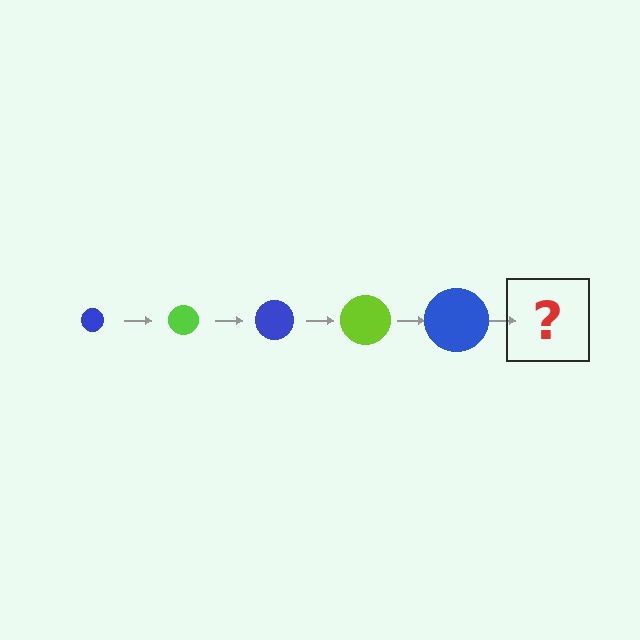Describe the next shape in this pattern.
It should be a lime circle, larger than the previous one.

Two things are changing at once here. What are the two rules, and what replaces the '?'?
The two rules are that the circle grows larger each step and the color cycles through blue and lime. The '?' should be a lime circle, larger than the previous one.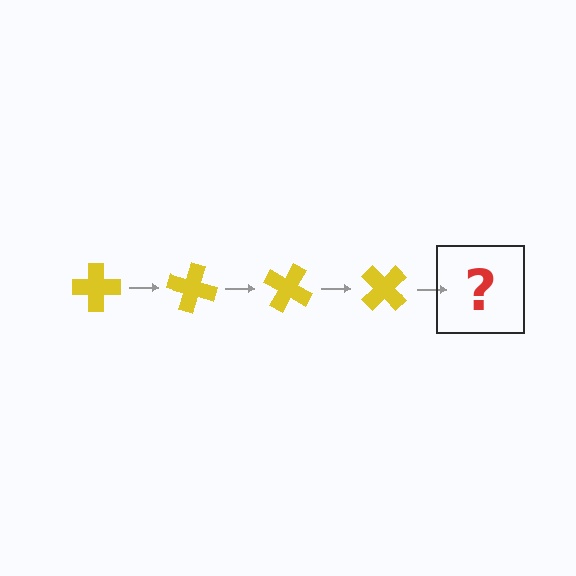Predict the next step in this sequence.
The next step is a yellow cross rotated 60 degrees.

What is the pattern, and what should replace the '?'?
The pattern is that the cross rotates 15 degrees each step. The '?' should be a yellow cross rotated 60 degrees.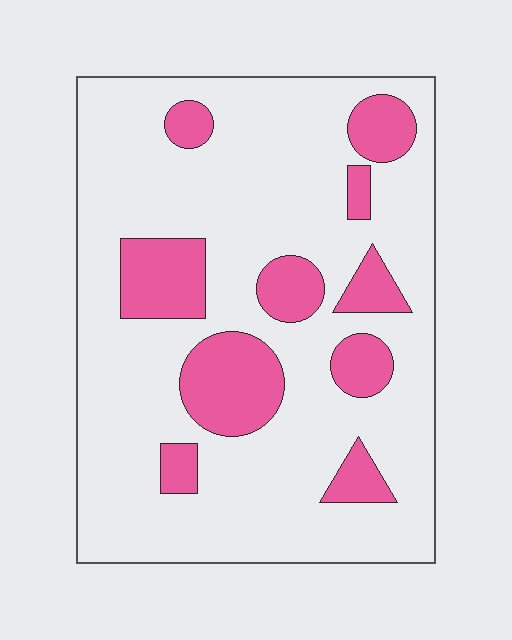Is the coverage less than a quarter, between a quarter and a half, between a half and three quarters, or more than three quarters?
Less than a quarter.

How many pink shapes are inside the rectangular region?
10.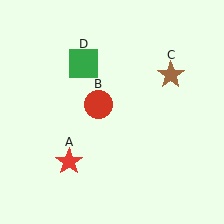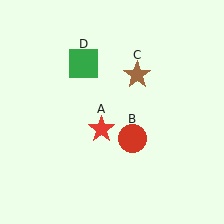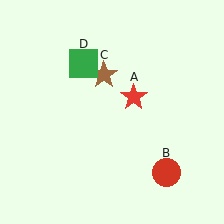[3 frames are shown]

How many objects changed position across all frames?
3 objects changed position: red star (object A), red circle (object B), brown star (object C).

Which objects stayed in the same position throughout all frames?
Green square (object D) remained stationary.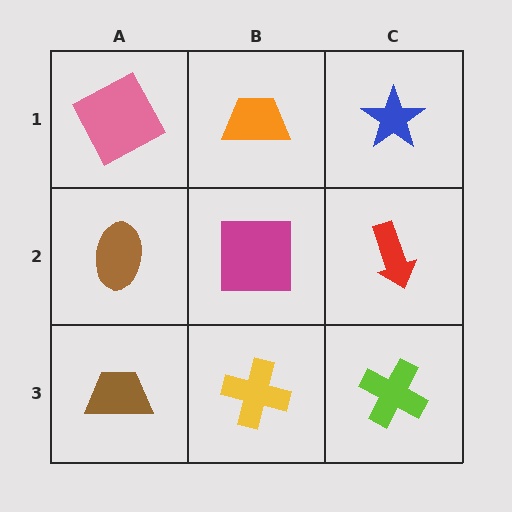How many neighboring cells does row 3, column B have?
3.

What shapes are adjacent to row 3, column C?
A red arrow (row 2, column C), a yellow cross (row 3, column B).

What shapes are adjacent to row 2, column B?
An orange trapezoid (row 1, column B), a yellow cross (row 3, column B), a brown ellipse (row 2, column A), a red arrow (row 2, column C).